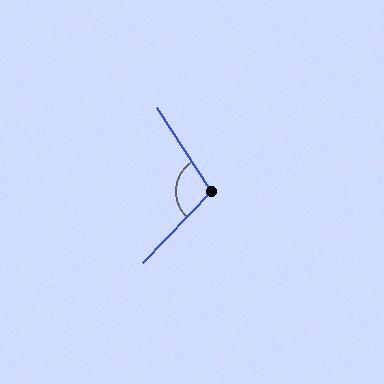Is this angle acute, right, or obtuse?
It is obtuse.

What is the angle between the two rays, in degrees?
Approximately 103 degrees.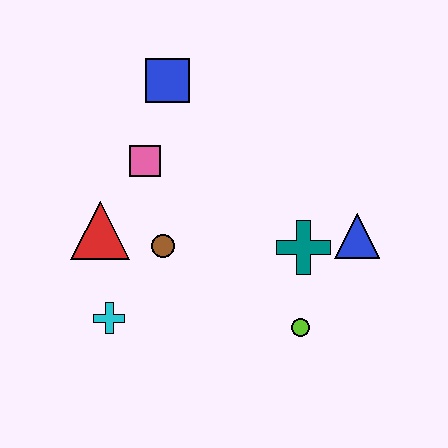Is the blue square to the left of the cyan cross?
No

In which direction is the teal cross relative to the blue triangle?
The teal cross is to the left of the blue triangle.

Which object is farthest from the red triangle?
The blue triangle is farthest from the red triangle.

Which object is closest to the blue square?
The pink square is closest to the blue square.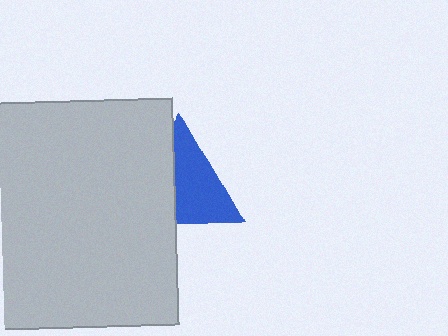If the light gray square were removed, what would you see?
You would see the complete blue triangle.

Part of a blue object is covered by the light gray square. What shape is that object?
It is a triangle.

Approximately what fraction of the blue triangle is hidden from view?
Roughly 43% of the blue triangle is hidden behind the light gray square.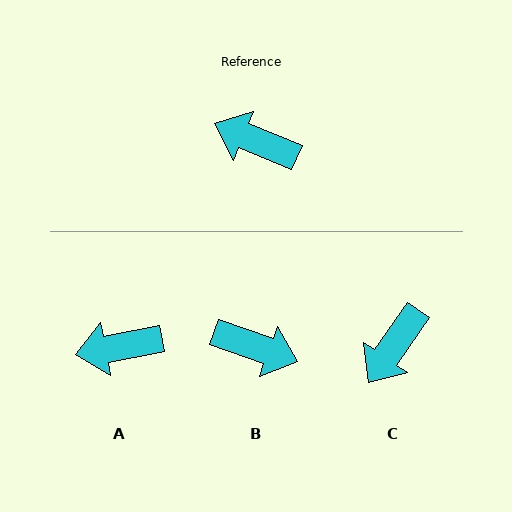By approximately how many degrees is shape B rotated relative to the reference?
Approximately 178 degrees clockwise.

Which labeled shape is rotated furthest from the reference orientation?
B, about 178 degrees away.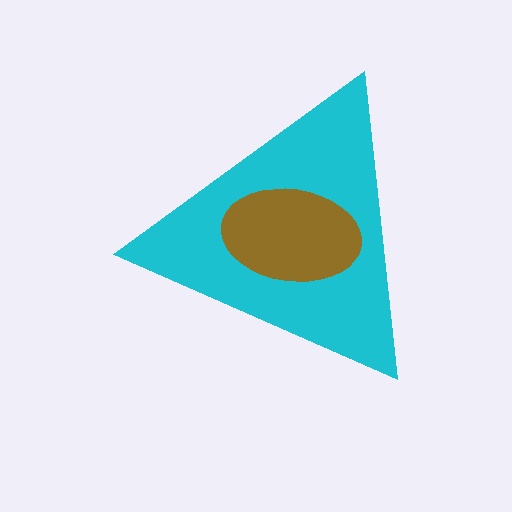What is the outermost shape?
The cyan triangle.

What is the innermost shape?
The brown ellipse.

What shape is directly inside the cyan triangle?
The brown ellipse.